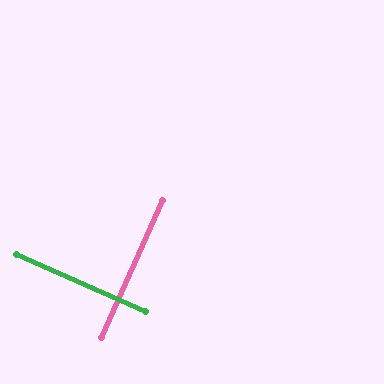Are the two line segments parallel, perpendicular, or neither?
Perpendicular — they meet at approximately 90°.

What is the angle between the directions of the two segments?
Approximately 90 degrees.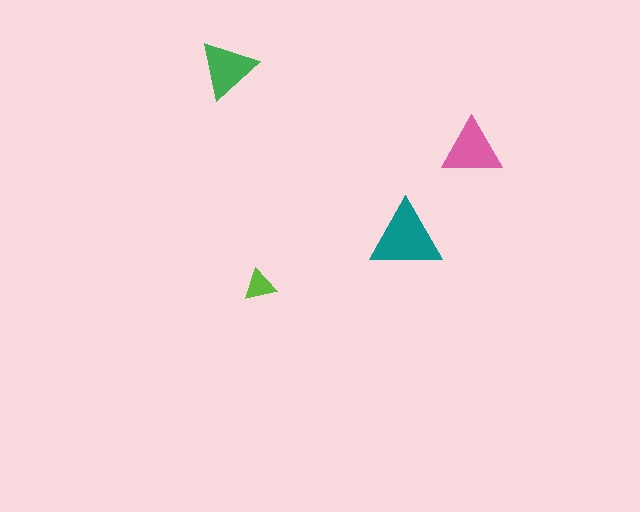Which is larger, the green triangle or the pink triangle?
The pink one.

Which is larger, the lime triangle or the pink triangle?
The pink one.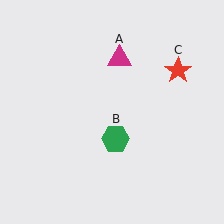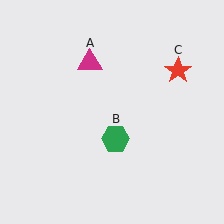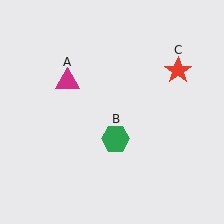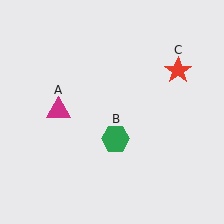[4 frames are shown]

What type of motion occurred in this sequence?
The magenta triangle (object A) rotated counterclockwise around the center of the scene.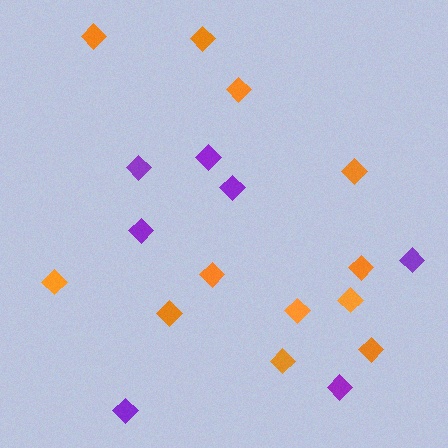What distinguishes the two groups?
There are 2 groups: one group of orange diamonds (12) and one group of purple diamonds (7).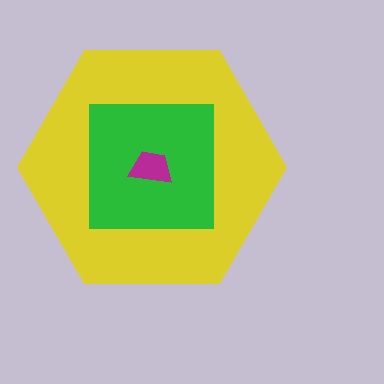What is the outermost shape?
The yellow hexagon.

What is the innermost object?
The magenta trapezoid.